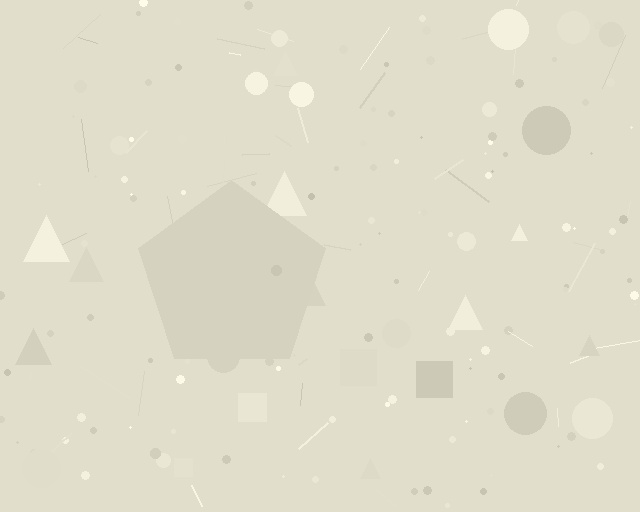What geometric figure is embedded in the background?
A pentagon is embedded in the background.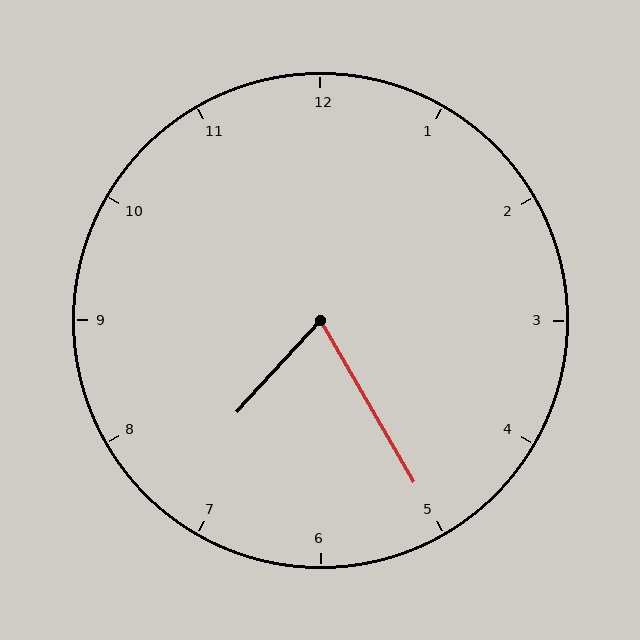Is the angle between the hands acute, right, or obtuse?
It is acute.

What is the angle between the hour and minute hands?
Approximately 72 degrees.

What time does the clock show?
7:25.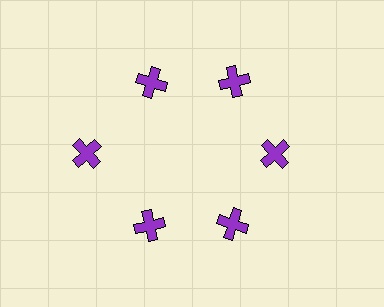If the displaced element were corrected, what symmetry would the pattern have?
It would have 6-fold rotational symmetry — the pattern would map onto itself every 60 degrees.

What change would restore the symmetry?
The symmetry would be restored by moving it inward, back onto the ring so that all 6 crosses sit at equal angles and equal distance from the center.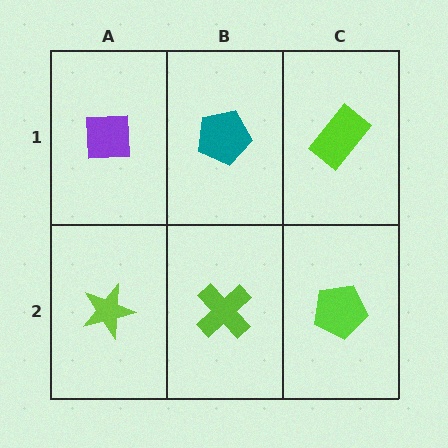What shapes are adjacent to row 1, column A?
A lime star (row 2, column A), a teal pentagon (row 1, column B).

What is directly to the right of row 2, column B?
A lime pentagon.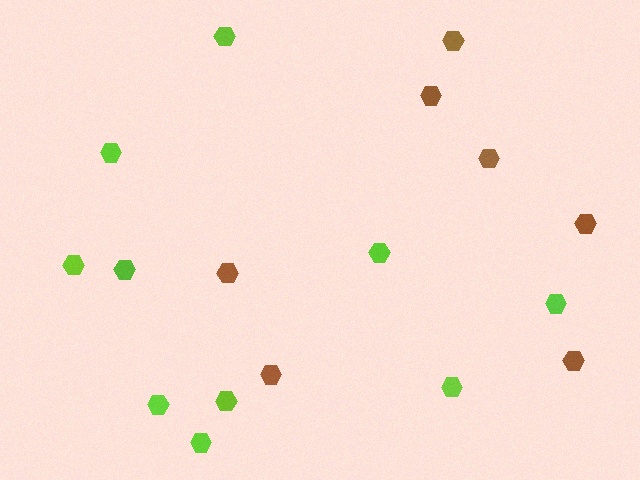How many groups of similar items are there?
There are 2 groups: one group of brown hexagons (7) and one group of lime hexagons (10).